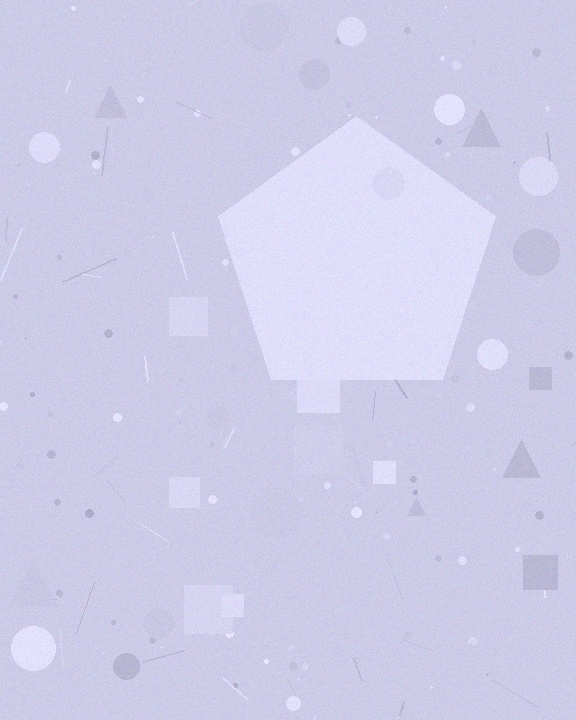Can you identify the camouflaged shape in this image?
The camouflaged shape is a pentagon.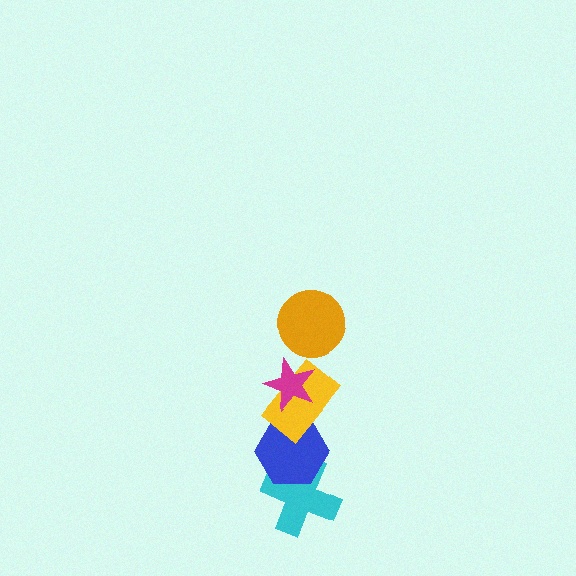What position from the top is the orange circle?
The orange circle is 1st from the top.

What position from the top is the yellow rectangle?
The yellow rectangle is 3rd from the top.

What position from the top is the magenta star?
The magenta star is 2nd from the top.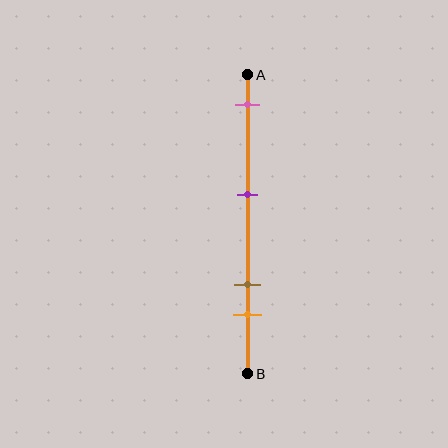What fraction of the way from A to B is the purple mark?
The purple mark is approximately 40% (0.4) of the way from A to B.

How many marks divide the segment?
There are 4 marks dividing the segment.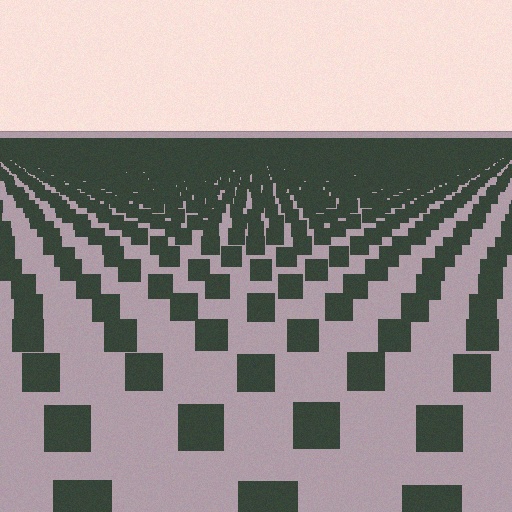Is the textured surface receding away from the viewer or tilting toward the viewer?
The surface is receding away from the viewer. Texture elements get smaller and denser toward the top.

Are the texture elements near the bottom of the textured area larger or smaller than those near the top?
Larger. Near the bottom, elements are closer to the viewer and appear at a bigger on-screen size.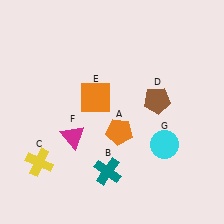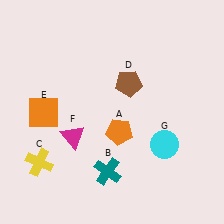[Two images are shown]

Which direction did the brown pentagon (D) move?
The brown pentagon (D) moved left.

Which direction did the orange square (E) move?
The orange square (E) moved left.